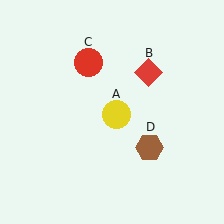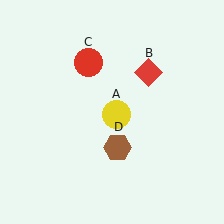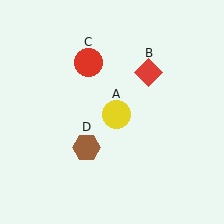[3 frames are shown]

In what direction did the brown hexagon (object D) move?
The brown hexagon (object D) moved left.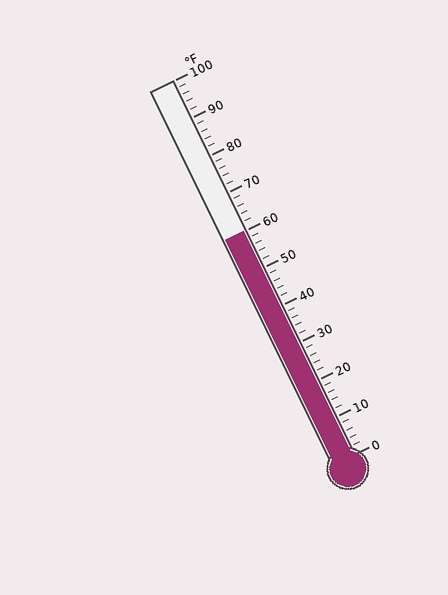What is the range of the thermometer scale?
The thermometer scale ranges from 0°F to 100°F.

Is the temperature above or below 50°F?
The temperature is above 50°F.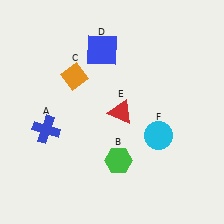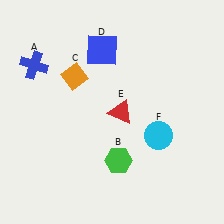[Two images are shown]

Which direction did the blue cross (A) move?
The blue cross (A) moved up.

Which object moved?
The blue cross (A) moved up.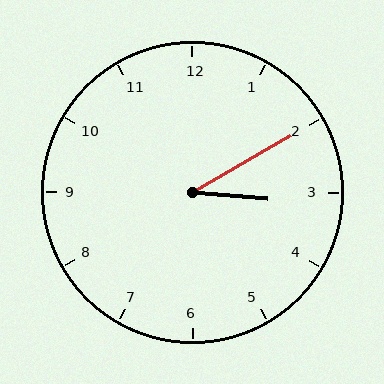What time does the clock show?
3:10.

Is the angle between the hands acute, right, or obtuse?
It is acute.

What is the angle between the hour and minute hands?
Approximately 35 degrees.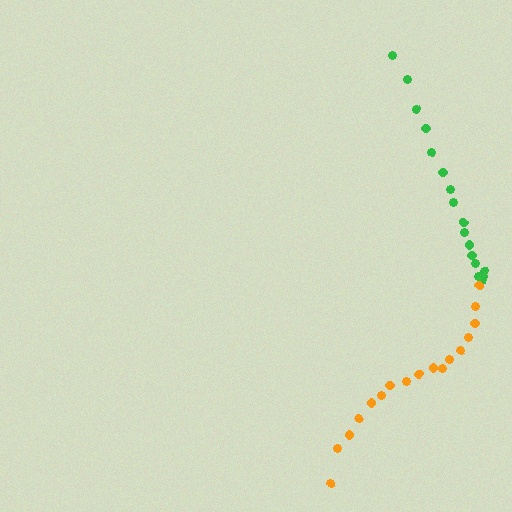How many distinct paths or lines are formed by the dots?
There are 2 distinct paths.